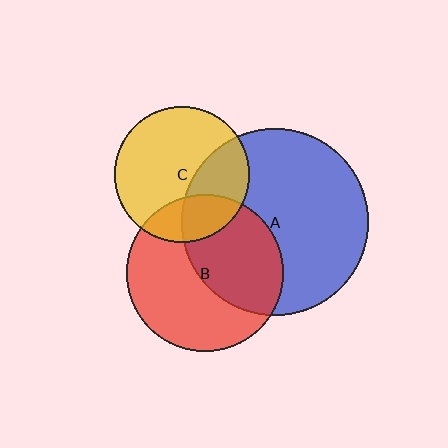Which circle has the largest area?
Circle A (blue).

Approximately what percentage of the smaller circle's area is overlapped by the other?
Approximately 35%.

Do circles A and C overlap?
Yes.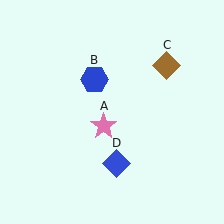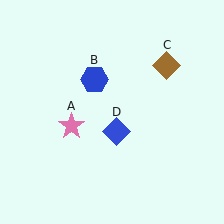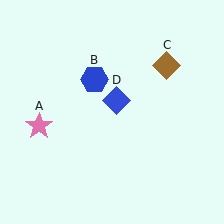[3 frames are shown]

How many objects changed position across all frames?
2 objects changed position: pink star (object A), blue diamond (object D).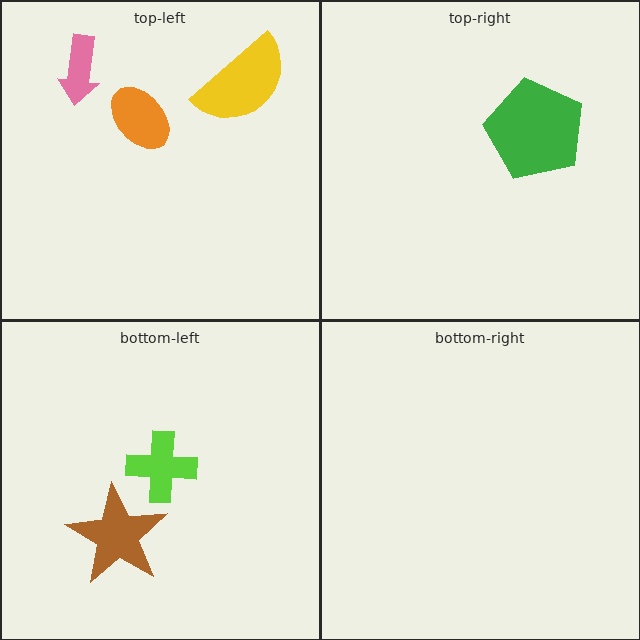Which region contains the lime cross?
The bottom-left region.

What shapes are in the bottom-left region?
The brown star, the lime cross.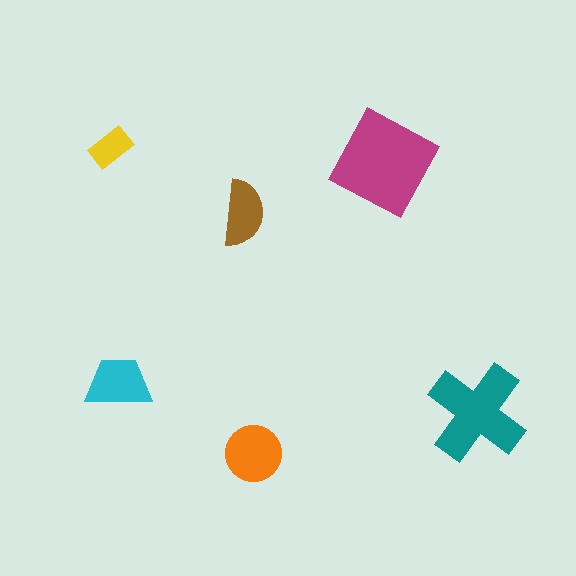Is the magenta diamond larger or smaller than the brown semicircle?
Larger.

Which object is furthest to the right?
The teal cross is rightmost.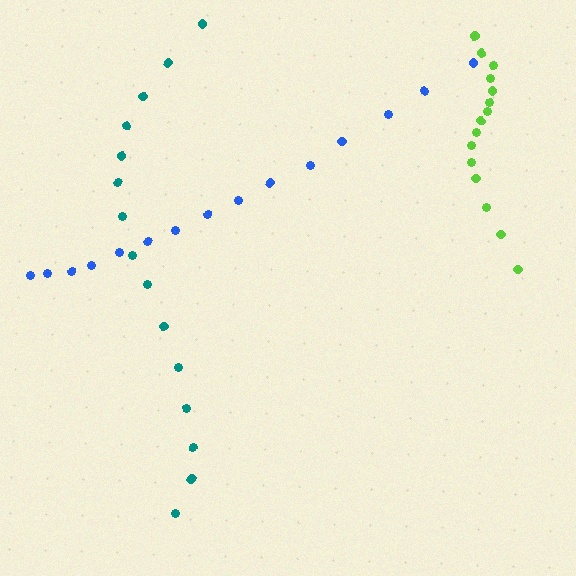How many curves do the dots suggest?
There are 3 distinct paths.